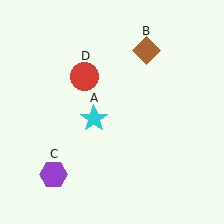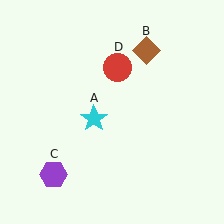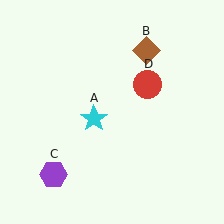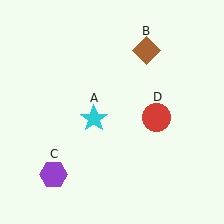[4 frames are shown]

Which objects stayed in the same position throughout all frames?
Cyan star (object A) and brown diamond (object B) and purple hexagon (object C) remained stationary.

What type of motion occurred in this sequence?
The red circle (object D) rotated clockwise around the center of the scene.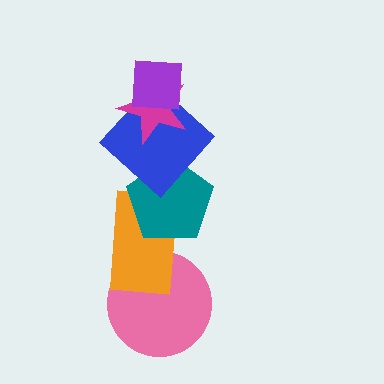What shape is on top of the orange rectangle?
The teal pentagon is on top of the orange rectangle.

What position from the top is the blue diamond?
The blue diamond is 3rd from the top.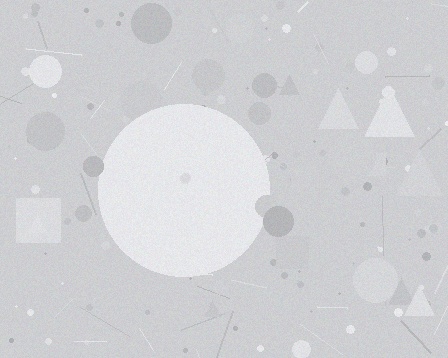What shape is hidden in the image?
A circle is hidden in the image.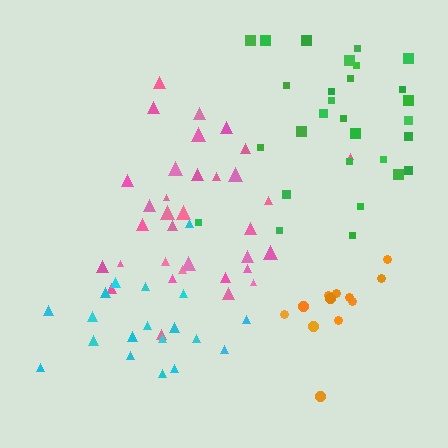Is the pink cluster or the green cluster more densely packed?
Pink.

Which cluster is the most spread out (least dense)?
Cyan.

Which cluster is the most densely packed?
Pink.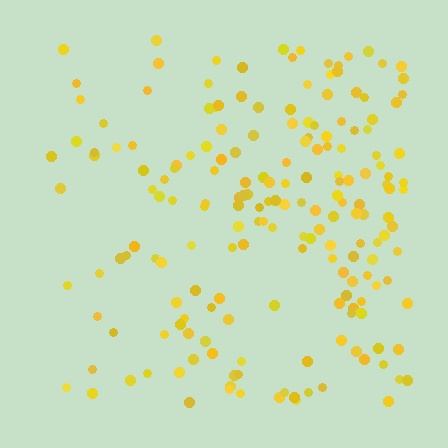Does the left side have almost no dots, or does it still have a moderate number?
Still a moderate number, just noticeably fewer than the right.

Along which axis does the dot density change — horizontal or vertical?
Horizontal.